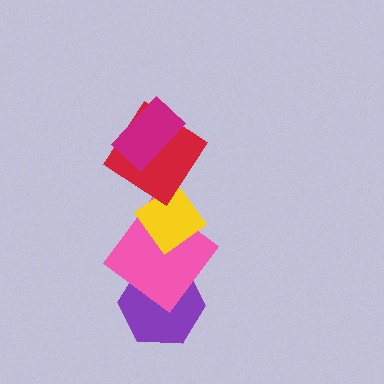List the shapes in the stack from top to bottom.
From top to bottom: the magenta rectangle, the red diamond, the yellow diamond, the pink diamond, the purple hexagon.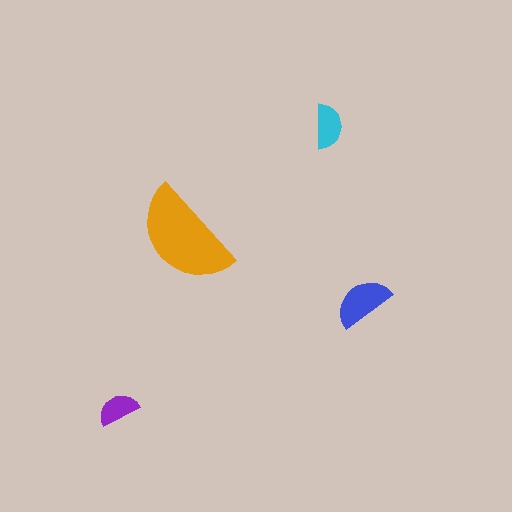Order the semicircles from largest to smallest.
the orange one, the blue one, the cyan one, the purple one.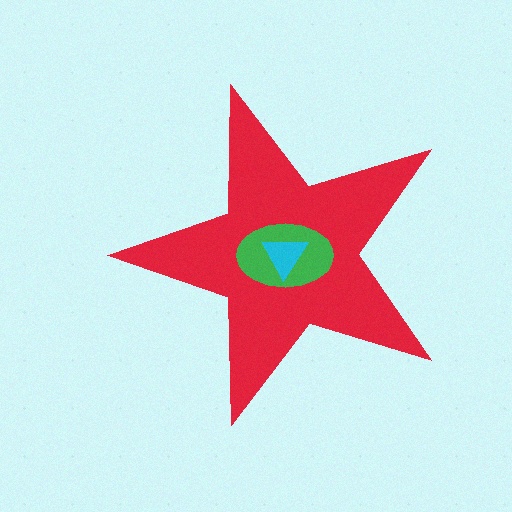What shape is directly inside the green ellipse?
The cyan triangle.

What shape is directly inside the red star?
The green ellipse.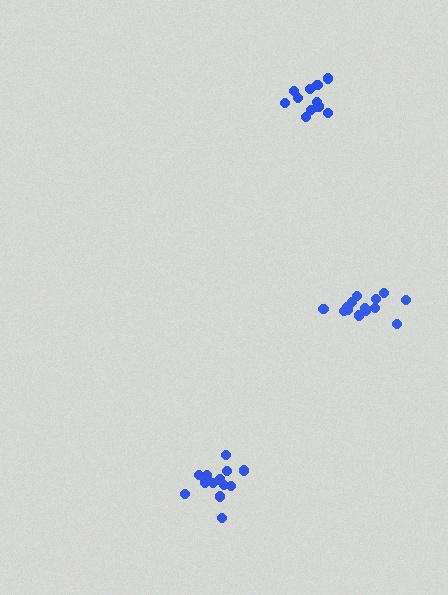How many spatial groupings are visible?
There are 3 spatial groupings.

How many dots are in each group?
Group 1: 13 dots, Group 2: 14 dots, Group 3: 11 dots (38 total).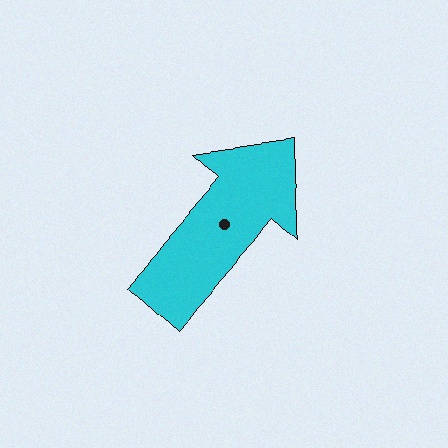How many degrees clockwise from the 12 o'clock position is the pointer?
Approximately 41 degrees.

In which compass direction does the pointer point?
Northeast.